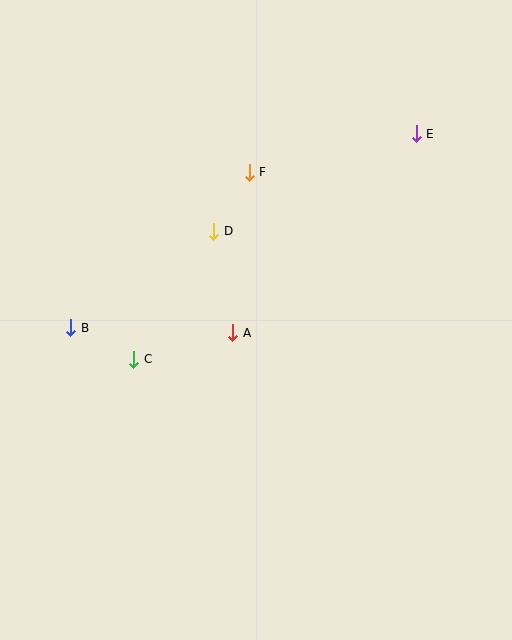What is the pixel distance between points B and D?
The distance between B and D is 173 pixels.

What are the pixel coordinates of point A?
Point A is at (233, 333).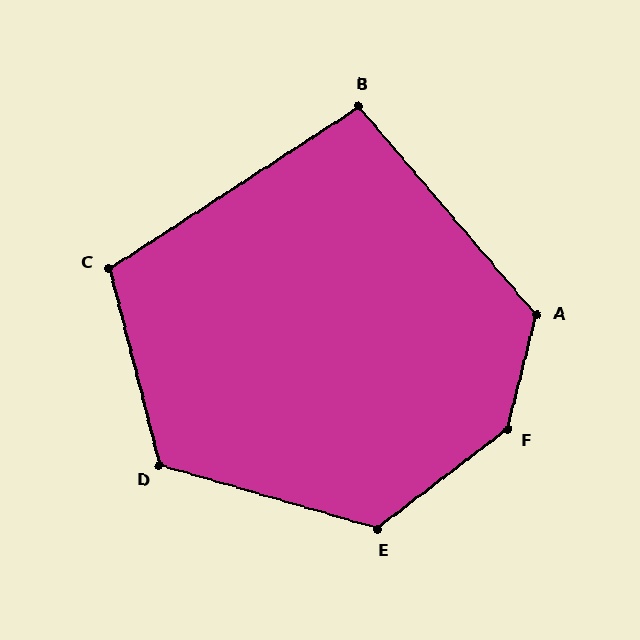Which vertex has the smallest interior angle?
B, at approximately 98 degrees.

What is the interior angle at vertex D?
Approximately 120 degrees (obtuse).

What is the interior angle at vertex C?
Approximately 109 degrees (obtuse).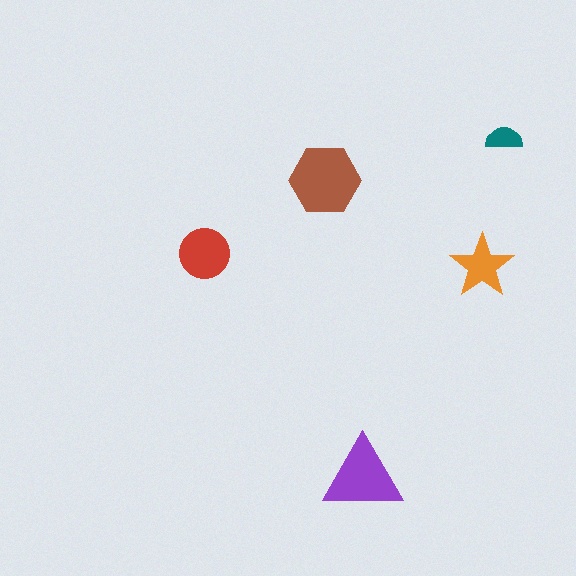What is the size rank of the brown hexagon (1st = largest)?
1st.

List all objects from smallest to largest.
The teal semicircle, the orange star, the red circle, the purple triangle, the brown hexagon.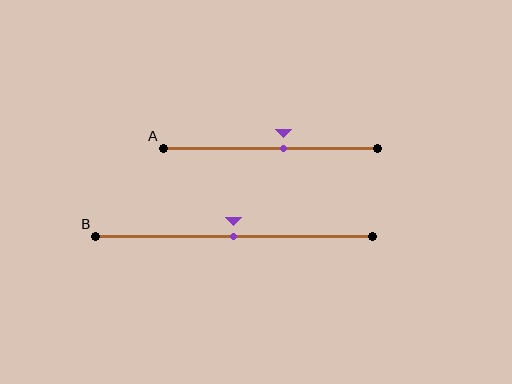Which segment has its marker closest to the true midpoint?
Segment B has its marker closest to the true midpoint.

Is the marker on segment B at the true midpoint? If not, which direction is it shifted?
Yes, the marker on segment B is at the true midpoint.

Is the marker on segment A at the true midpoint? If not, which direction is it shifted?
No, the marker on segment A is shifted to the right by about 6% of the segment length.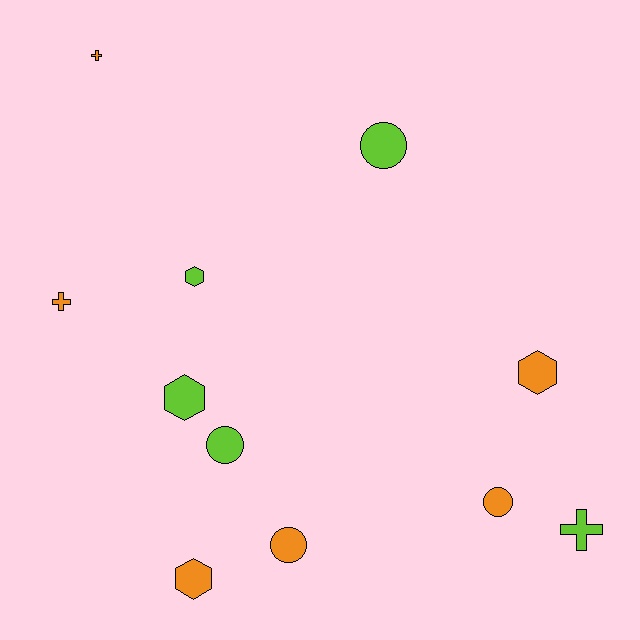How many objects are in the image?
There are 11 objects.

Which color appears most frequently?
Orange, with 6 objects.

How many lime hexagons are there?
There are 2 lime hexagons.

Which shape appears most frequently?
Hexagon, with 4 objects.